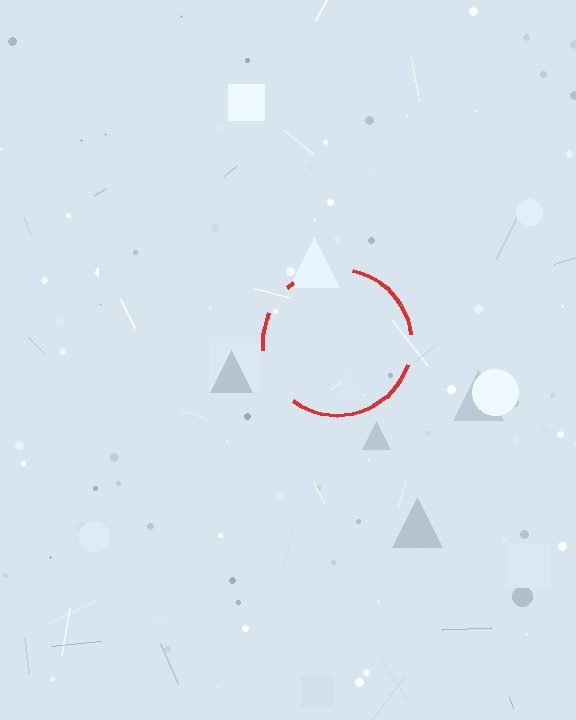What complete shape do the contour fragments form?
The contour fragments form a circle.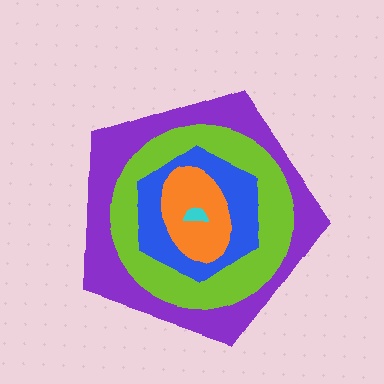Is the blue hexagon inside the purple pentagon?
Yes.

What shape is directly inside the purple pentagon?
The lime circle.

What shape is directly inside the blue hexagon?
The orange ellipse.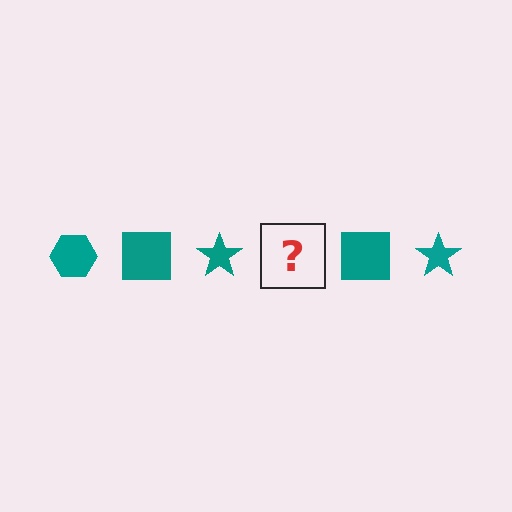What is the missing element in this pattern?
The missing element is a teal hexagon.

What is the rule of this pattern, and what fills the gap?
The rule is that the pattern cycles through hexagon, square, star shapes in teal. The gap should be filled with a teal hexagon.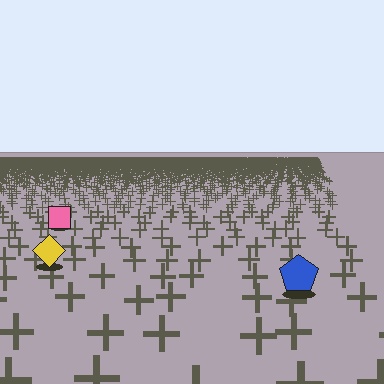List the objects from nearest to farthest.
From nearest to farthest: the blue pentagon, the yellow diamond, the pink square.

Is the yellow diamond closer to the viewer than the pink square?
Yes. The yellow diamond is closer — you can tell from the texture gradient: the ground texture is coarser near it.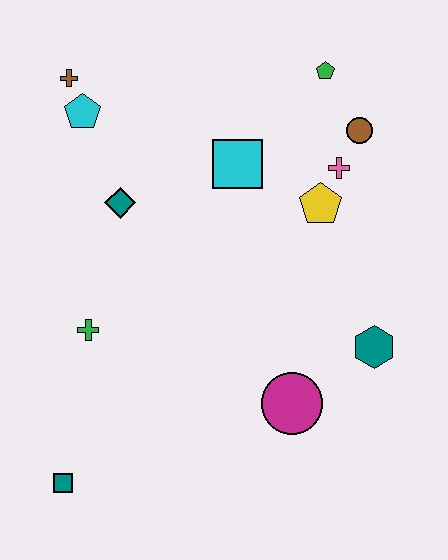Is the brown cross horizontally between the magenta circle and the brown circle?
No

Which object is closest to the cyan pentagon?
The brown cross is closest to the cyan pentagon.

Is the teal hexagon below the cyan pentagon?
Yes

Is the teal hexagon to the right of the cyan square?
Yes